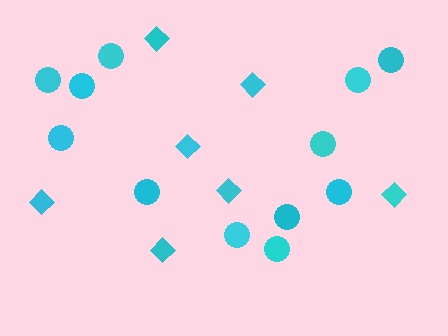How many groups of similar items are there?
There are 2 groups: one group of diamonds (7) and one group of circles (12).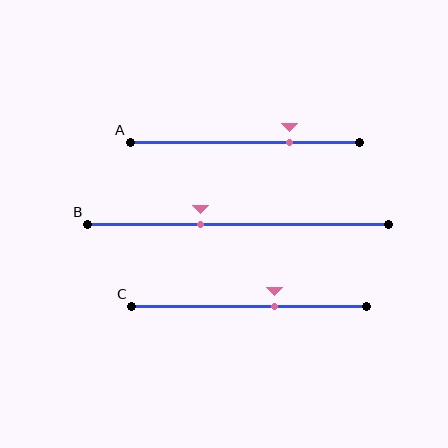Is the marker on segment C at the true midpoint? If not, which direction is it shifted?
No, the marker on segment C is shifted to the right by about 11% of the segment length.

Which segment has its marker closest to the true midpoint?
Segment C has its marker closest to the true midpoint.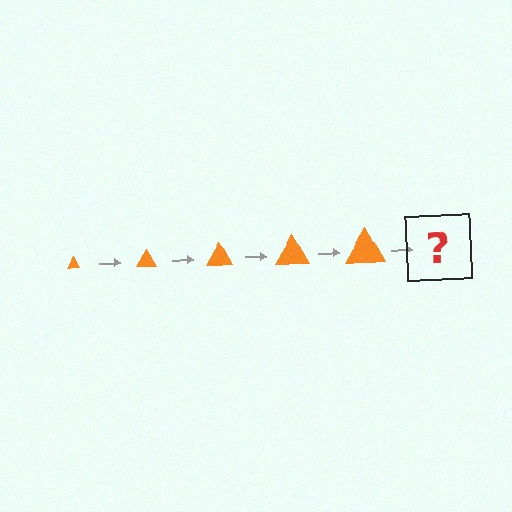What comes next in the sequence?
The next element should be an orange triangle, larger than the previous one.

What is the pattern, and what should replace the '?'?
The pattern is that the triangle gets progressively larger each step. The '?' should be an orange triangle, larger than the previous one.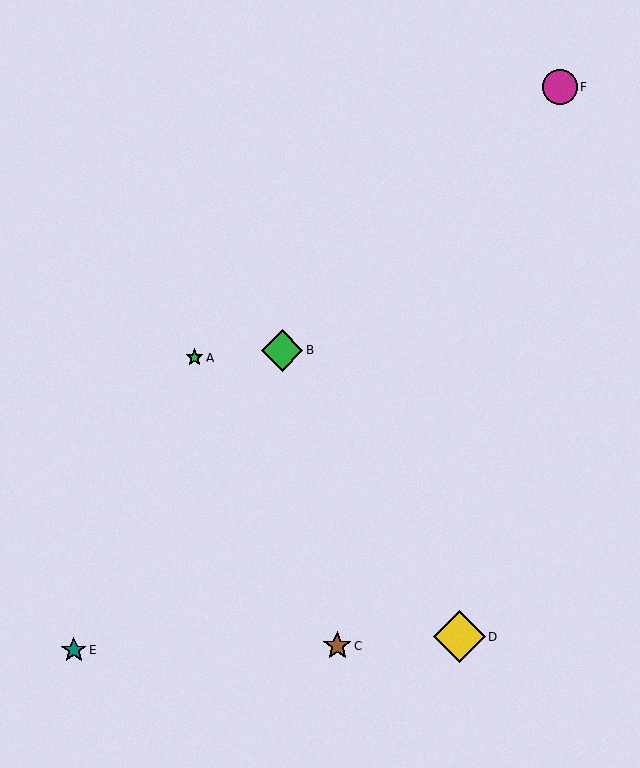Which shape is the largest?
The yellow diamond (labeled D) is the largest.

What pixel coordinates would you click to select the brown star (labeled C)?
Click at (337, 646) to select the brown star C.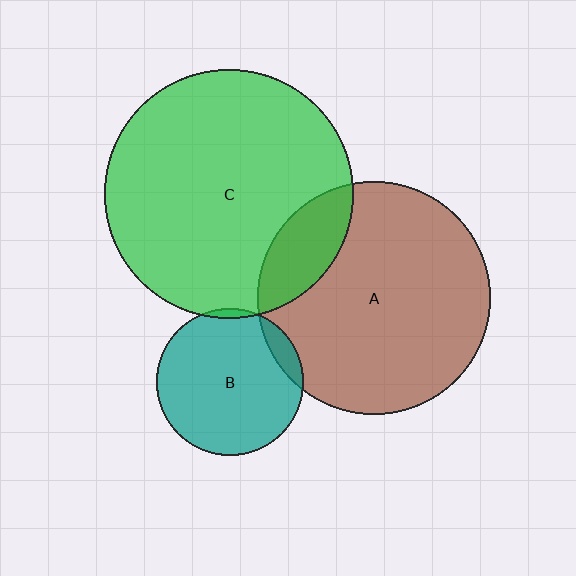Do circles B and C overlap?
Yes.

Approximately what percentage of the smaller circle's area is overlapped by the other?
Approximately 5%.